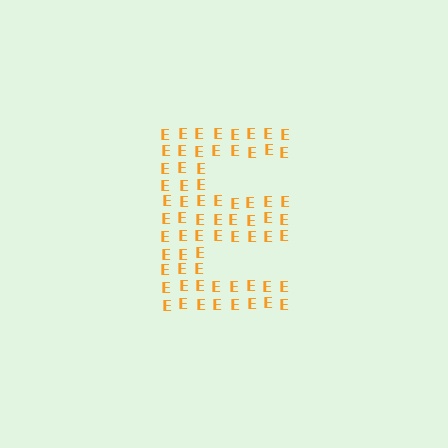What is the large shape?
The large shape is the letter E.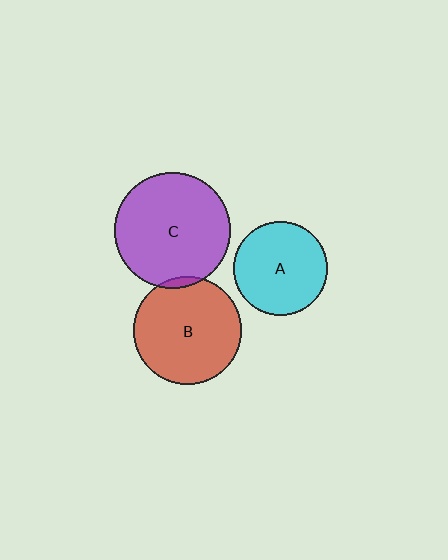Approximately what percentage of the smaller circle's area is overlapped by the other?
Approximately 5%.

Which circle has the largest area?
Circle C (purple).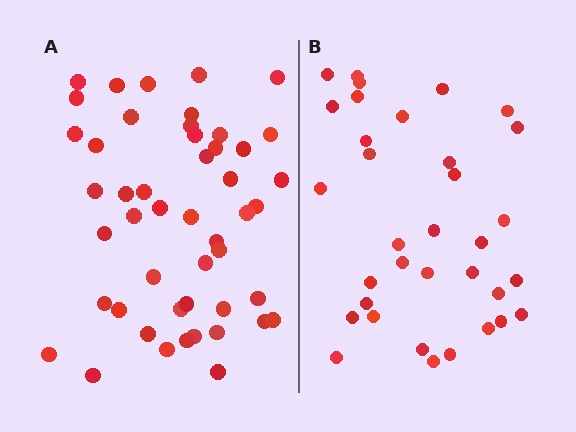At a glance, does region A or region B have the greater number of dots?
Region A (the left region) has more dots.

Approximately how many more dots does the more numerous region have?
Region A has approximately 15 more dots than region B.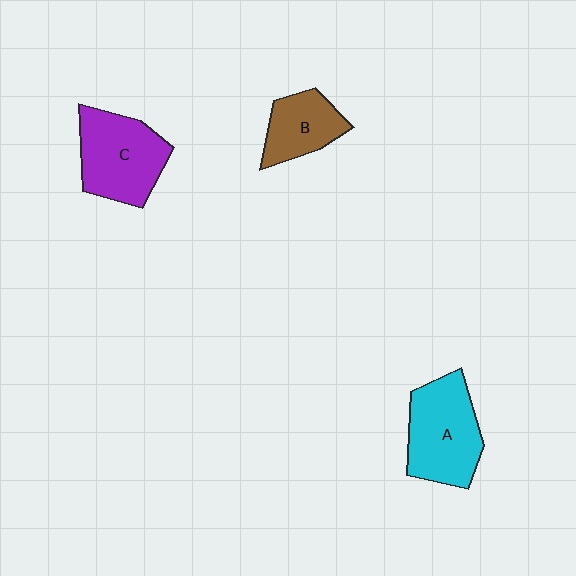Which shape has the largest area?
Shape A (cyan).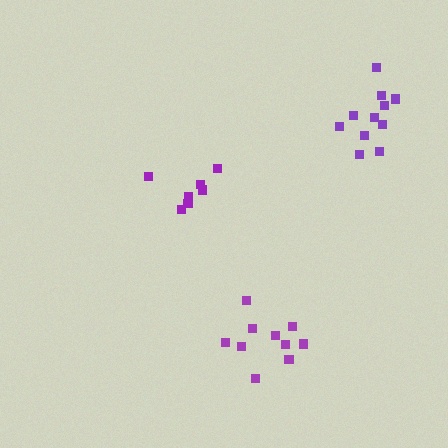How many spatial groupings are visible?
There are 3 spatial groupings.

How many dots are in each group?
Group 1: 7 dots, Group 2: 10 dots, Group 3: 11 dots (28 total).